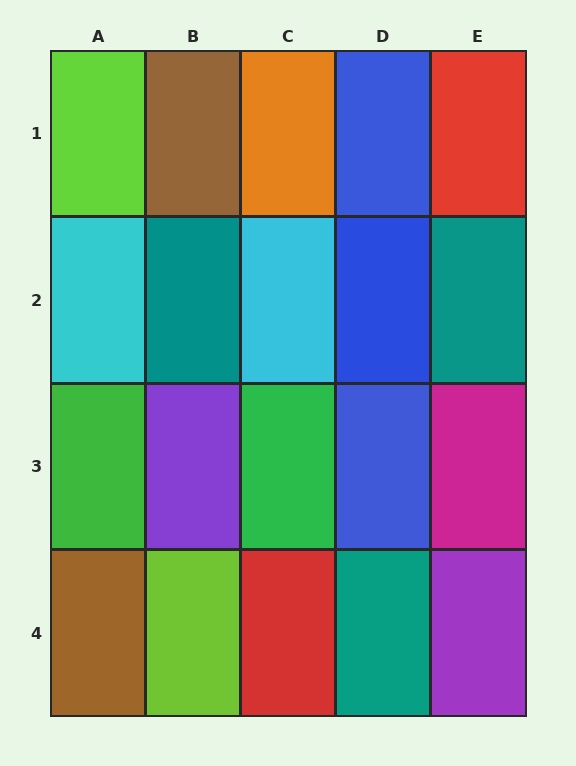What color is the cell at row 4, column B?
Lime.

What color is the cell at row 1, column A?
Lime.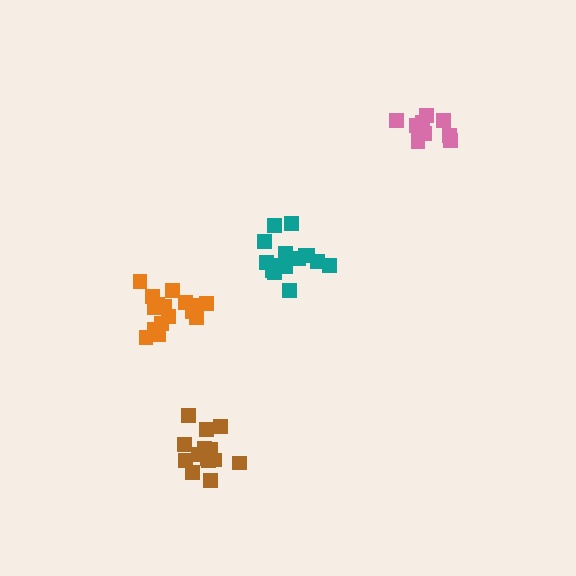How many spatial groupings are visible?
There are 4 spatial groupings.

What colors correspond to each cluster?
The clusters are colored: teal, brown, pink, orange.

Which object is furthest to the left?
The orange cluster is leftmost.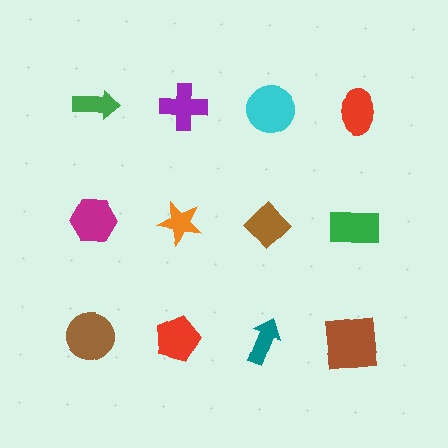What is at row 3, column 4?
A brown square.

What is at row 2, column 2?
An orange star.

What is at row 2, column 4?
A green rectangle.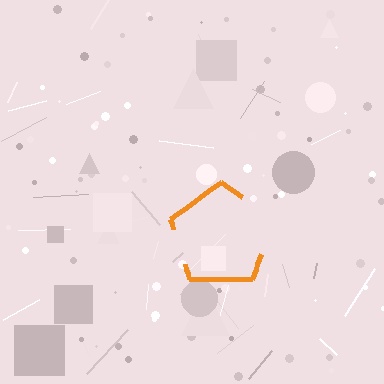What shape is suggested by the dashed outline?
The dashed outline suggests a pentagon.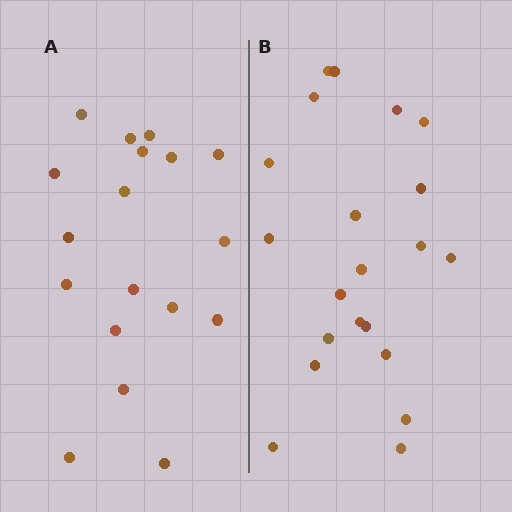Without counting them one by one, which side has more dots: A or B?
Region B (the right region) has more dots.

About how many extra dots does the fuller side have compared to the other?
Region B has just a few more — roughly 2 or 3 more dots than region A.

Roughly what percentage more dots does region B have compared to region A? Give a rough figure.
About 15% more.